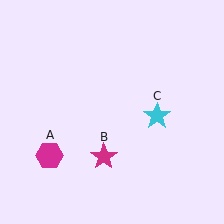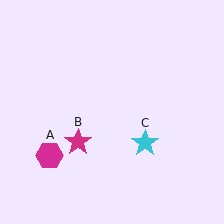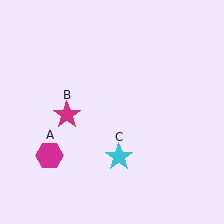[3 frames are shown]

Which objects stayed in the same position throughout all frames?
Magenta hexagon (object A) remained stationary.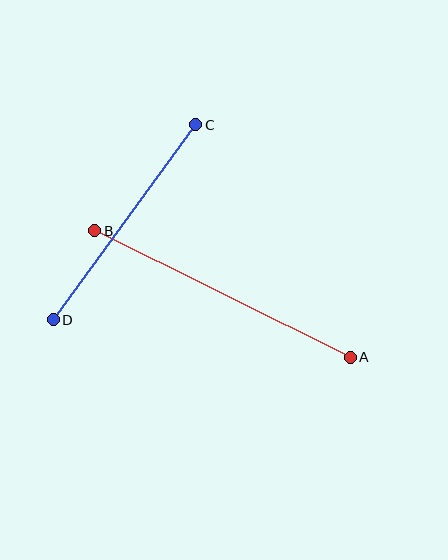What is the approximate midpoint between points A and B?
The midpoint is at approximately (222, 294) pixels.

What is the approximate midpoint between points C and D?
The midpoint is at approximately (125, 222) pixels.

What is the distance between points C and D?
The distance is approximately 241 pixels.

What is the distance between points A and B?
The distance is approximately 285 pixels.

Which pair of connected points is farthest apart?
Points A and B are farthest apart.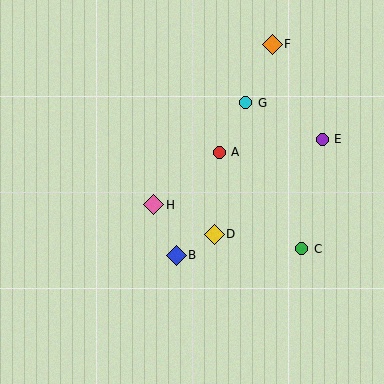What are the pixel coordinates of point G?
Point G is at (246, 103).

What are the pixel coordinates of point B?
Point B is at (176, 255).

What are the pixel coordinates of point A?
Point A is at (219, 152).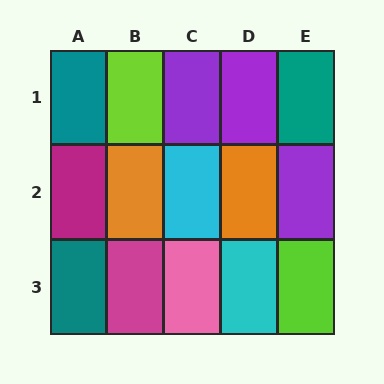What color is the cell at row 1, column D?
Purple.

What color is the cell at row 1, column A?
Teal.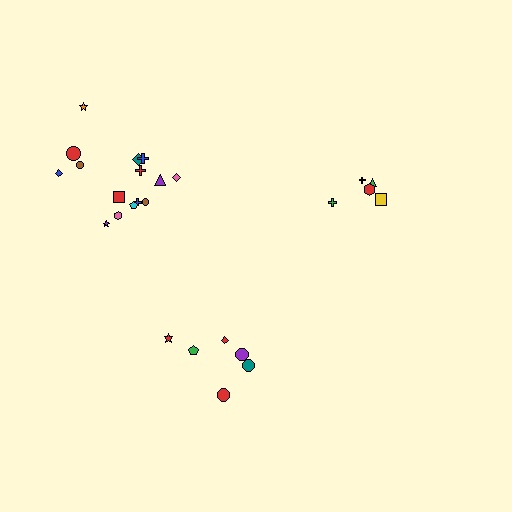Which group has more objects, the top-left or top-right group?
The top-left group.